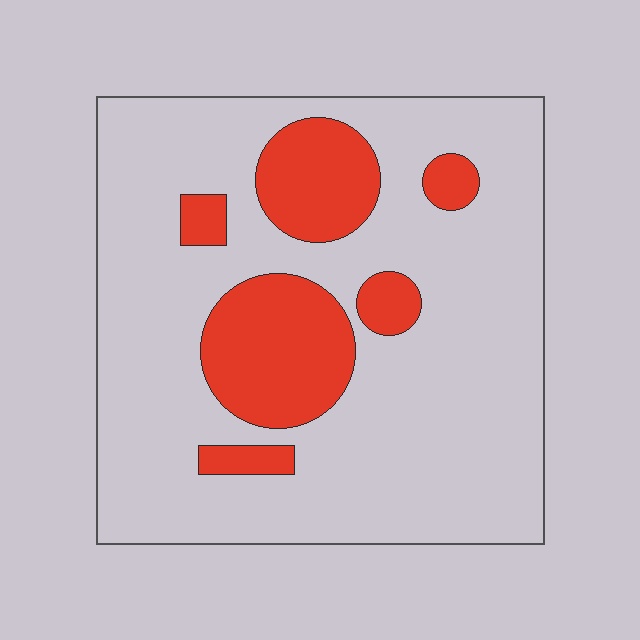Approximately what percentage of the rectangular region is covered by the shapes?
Approximately 20%.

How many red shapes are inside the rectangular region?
6.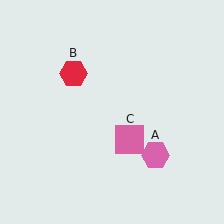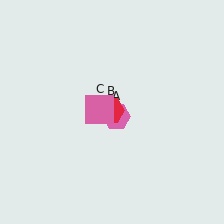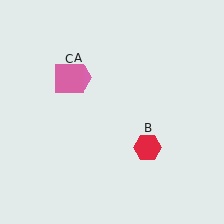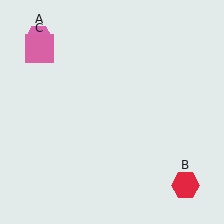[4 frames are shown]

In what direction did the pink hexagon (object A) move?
The pink hexagon (object A) moved up and to the left.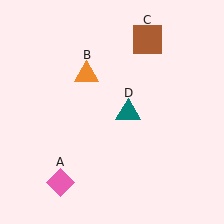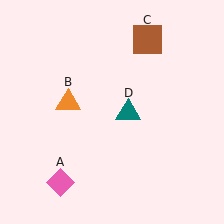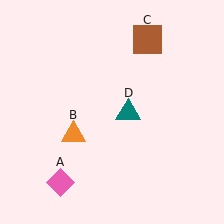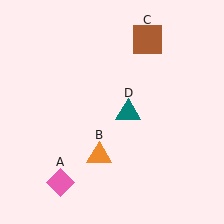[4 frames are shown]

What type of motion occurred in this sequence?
The orange triangle (object B) rotated counterclockwise around the center of the scene.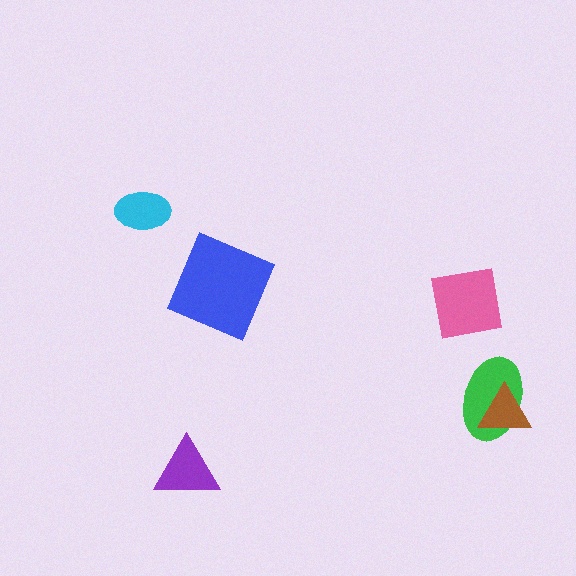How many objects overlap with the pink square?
0 objects overlap with the pink square.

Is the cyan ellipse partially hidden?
No, no other shape covers it.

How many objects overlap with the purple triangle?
0 objects overlap with the purple triangle.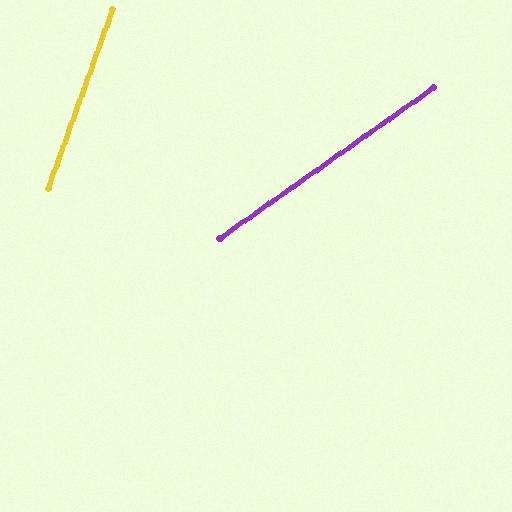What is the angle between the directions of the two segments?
Approximately 35 degrees.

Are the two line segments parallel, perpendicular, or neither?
Neither parallel nor perpendicular — they differ by about 35°.